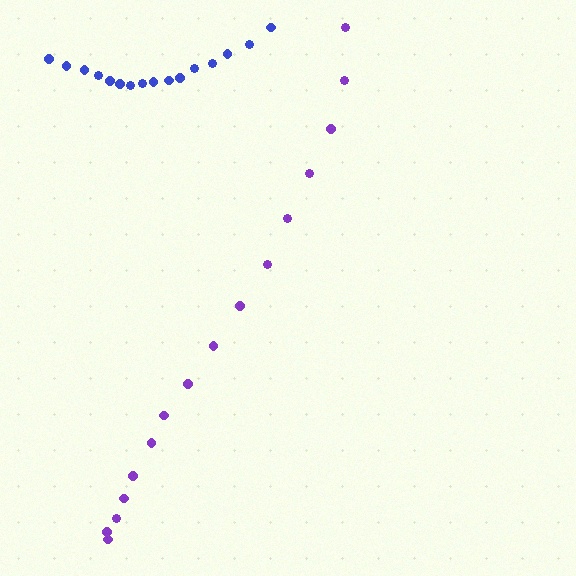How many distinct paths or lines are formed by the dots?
There are 2 distinct paths.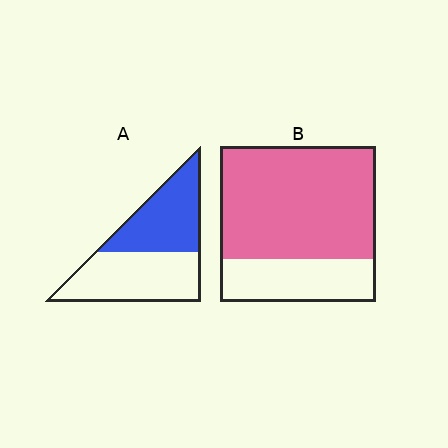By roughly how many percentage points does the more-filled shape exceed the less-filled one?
By roughly 25 percentage points (B over A).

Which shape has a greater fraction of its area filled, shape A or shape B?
Shape B.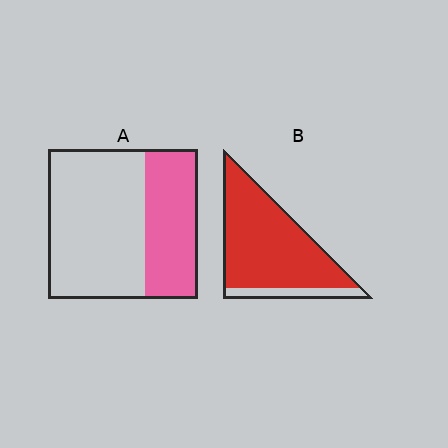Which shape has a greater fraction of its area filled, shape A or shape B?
Shape B.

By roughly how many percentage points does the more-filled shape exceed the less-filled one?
By roughly 50 percentage points (B over A).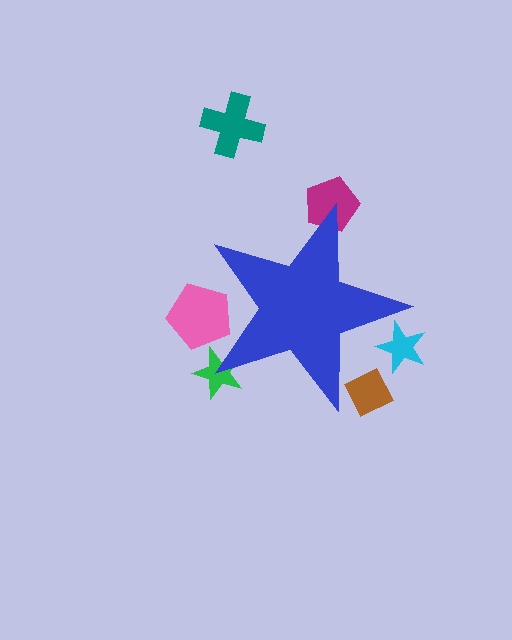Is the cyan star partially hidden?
Yes, the cyan star is partially hidden behind the blue star.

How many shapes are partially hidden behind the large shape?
5 shapes are partially hidden.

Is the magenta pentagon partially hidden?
Yes, the magenta pentagon is partially hidden behind the blue star.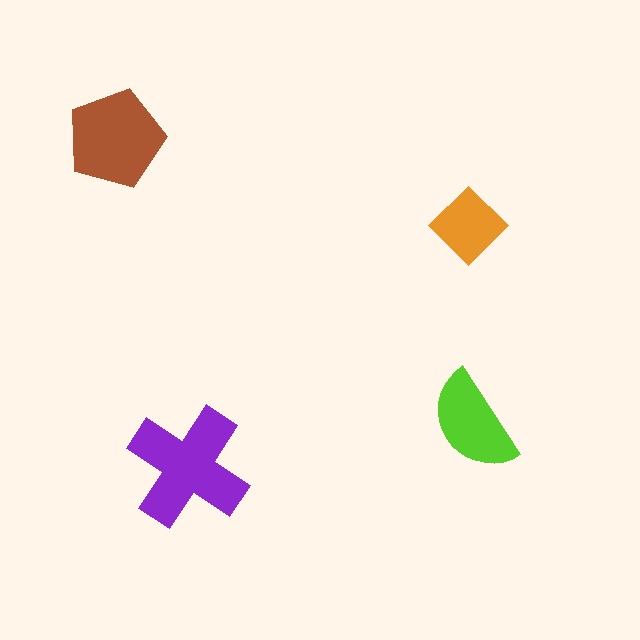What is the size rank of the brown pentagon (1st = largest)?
2nd.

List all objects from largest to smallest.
The purple cross, the brown pentagon, the lime semicircle, the orange diamond.